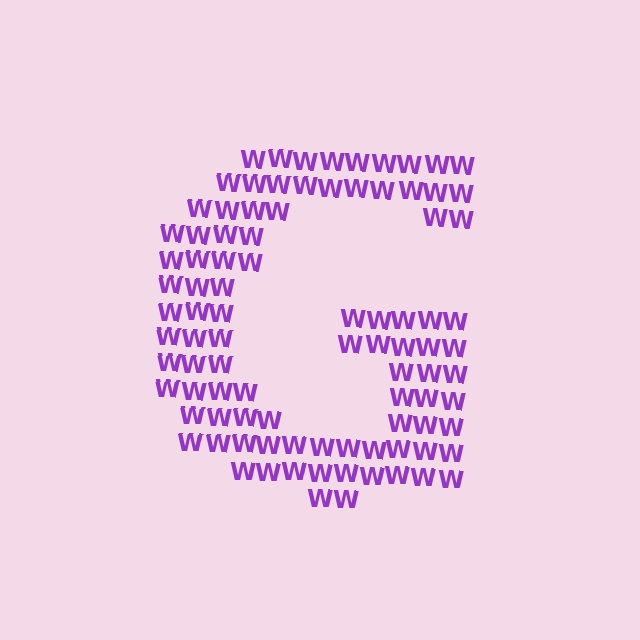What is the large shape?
The large shape is the letter G.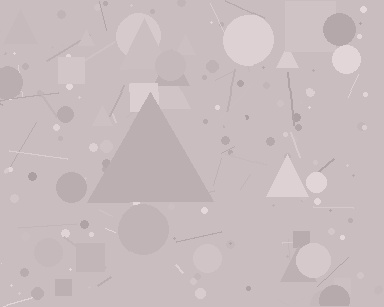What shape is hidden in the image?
A triangle is hidden in the image.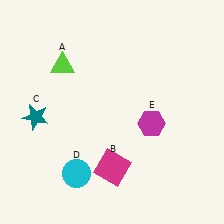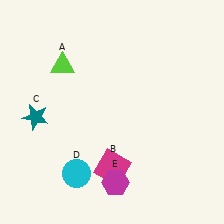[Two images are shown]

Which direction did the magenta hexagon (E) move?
The magenta hexagon (E) moved down.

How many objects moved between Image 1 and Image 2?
1 object moved between the two images.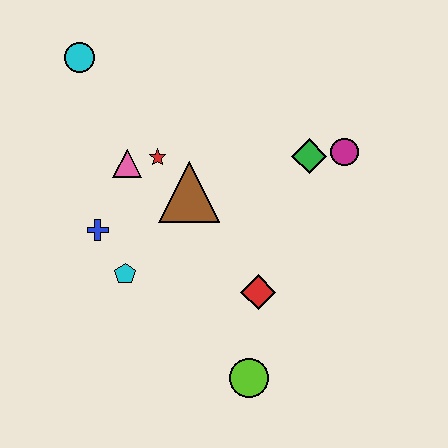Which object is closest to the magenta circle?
The green diamond is closest to the magenta circle.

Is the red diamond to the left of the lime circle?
No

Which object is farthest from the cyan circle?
The lime circle is farthest from the cyan circle.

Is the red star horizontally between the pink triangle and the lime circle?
Yes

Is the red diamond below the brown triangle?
Yes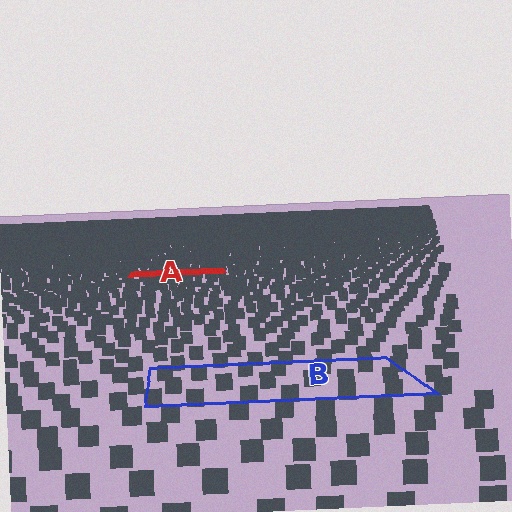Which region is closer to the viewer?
Region B is closer. The texture elements there are larger and more spread out.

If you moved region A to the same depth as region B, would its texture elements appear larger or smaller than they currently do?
They would appear larger. At a closer depth, the same texture elements are projected at a bigger on-screen size.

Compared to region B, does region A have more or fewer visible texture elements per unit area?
Region A has more texture elements per unit area — they are packed more densely because it is farther away.